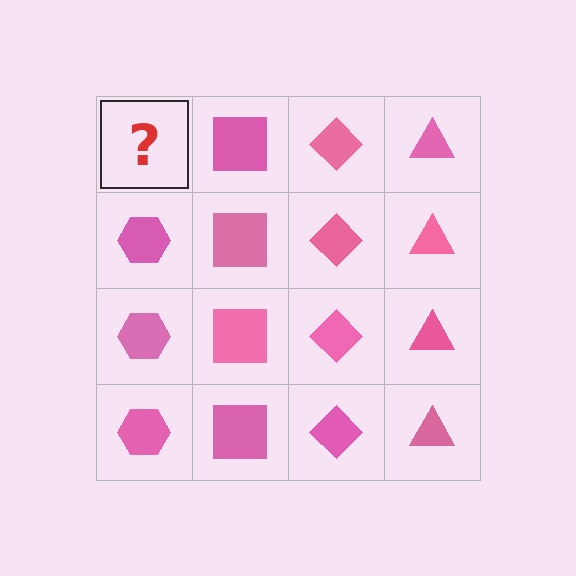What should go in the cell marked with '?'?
The missing cell should contain a pink hexagon.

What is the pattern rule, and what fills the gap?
The rule is that each column has a consistent shape. The gap should be filled with a pink hexagon.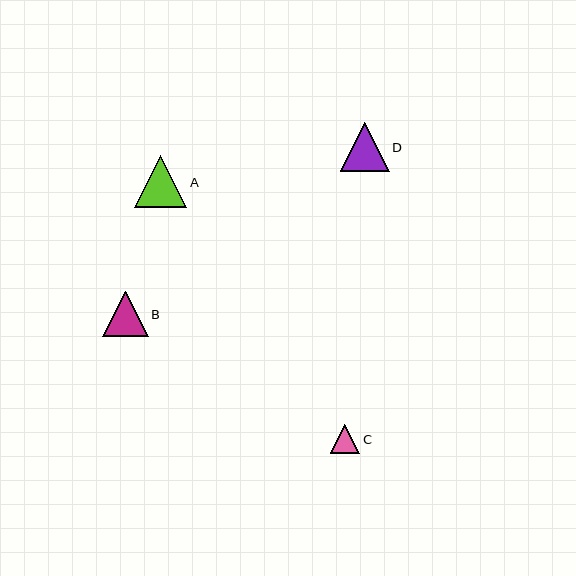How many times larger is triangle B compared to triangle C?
Triangle B is approximately 1.5 times the size of triangle C.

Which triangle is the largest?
Triangle A is the largest with a size of approximately 52 pixels.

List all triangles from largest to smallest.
From largest to smallest: A, D, B, C.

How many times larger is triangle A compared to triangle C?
Triangle A is approximately 1.8 times the size of triangle C.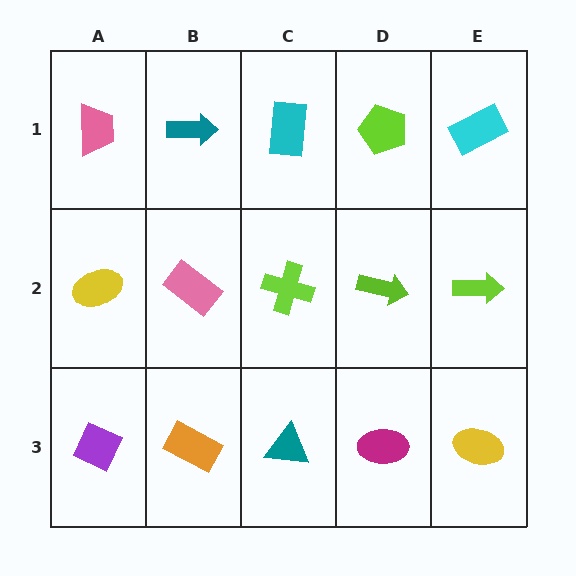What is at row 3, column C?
A teal triangle.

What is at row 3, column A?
A purple diamond.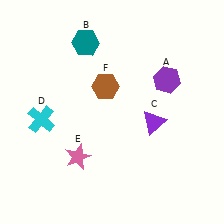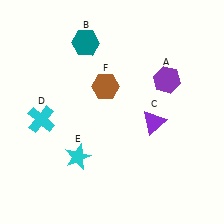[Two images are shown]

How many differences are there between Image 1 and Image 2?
There is 1 difference between the two images.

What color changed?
The star (E) changed from pink in Image 1 to cyan in Image 2.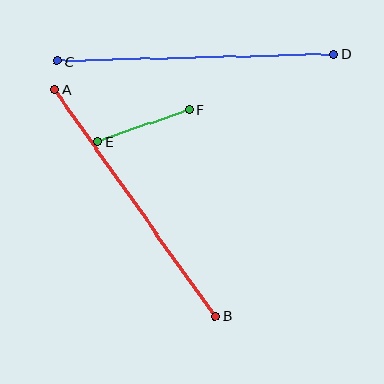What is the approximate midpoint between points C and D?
The midpoint is at approximately (195, 58) pixels.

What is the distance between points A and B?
The distance is approximately 278 pixels.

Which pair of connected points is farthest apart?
Points A and B are farthest apart.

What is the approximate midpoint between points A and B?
The midpoint is at approximately (135, 203) pixels.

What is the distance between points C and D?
The distance is approximately 276 pixels.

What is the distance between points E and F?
The distance is approximately 97 pixels.